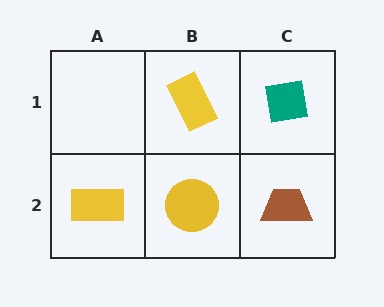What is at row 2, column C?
A brown trapezoid.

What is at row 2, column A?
A yellow rectangle.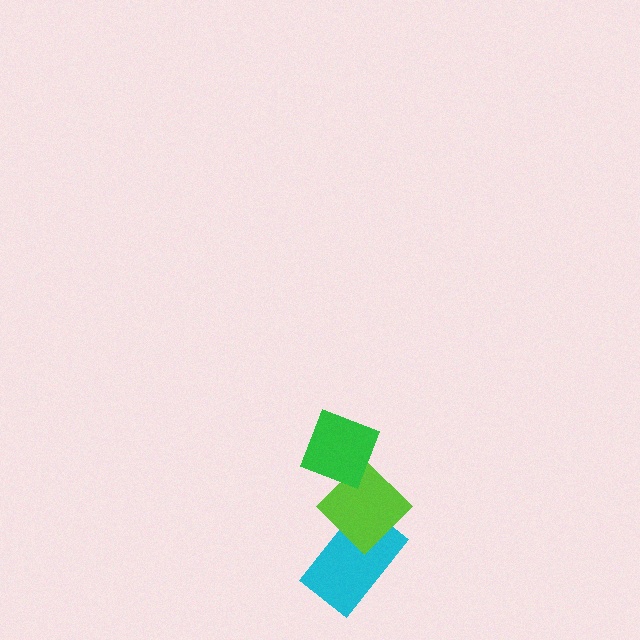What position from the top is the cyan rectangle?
The cyan rectangle is 3rd from the top.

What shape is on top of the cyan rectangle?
The lime diamond is on top of the cyan rectangle.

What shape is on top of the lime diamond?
The green diamond is on top of the lime diamond.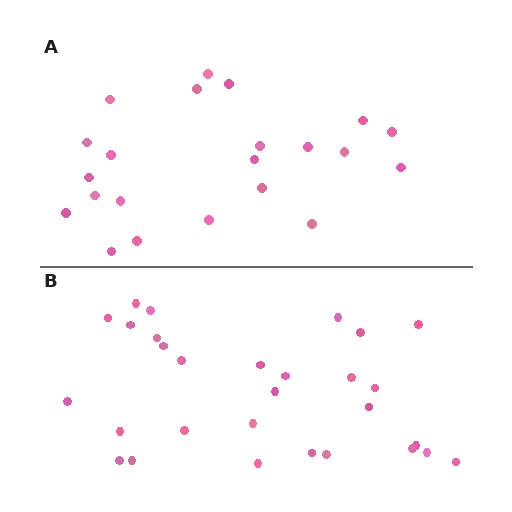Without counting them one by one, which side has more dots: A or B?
Region B (the bottom region) has more dots.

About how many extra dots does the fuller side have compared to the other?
Region B has roughly 8 or so more dots than region A.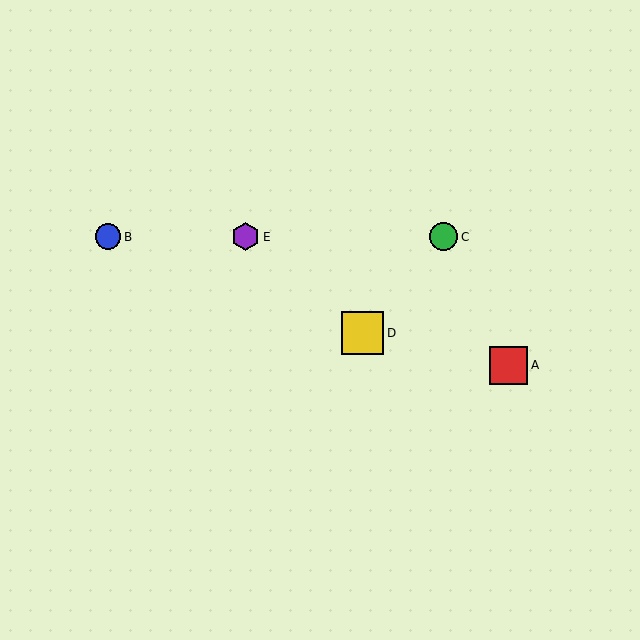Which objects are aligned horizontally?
Objects B, C, E are aligned horizontally.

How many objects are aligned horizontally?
3 objects (B, C, E) are aligned horizontally.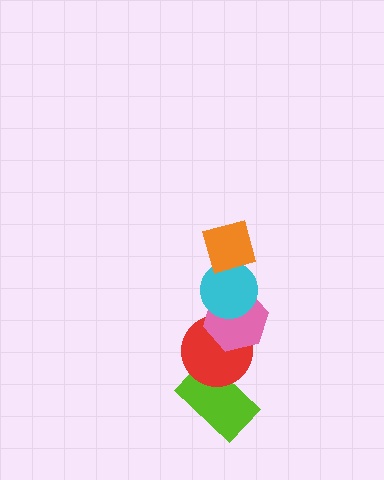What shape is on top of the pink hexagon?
The cyan circle is on top of the pink hexagon.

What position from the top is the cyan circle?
The cyan circle is 2nd from the top.